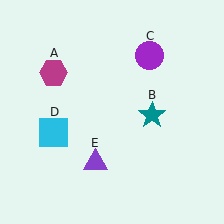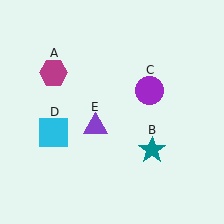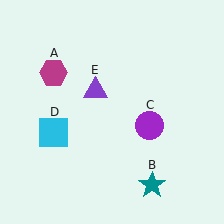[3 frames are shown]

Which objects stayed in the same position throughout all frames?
Magenta hexagon (object A) and cyan square (object D) remained stationary.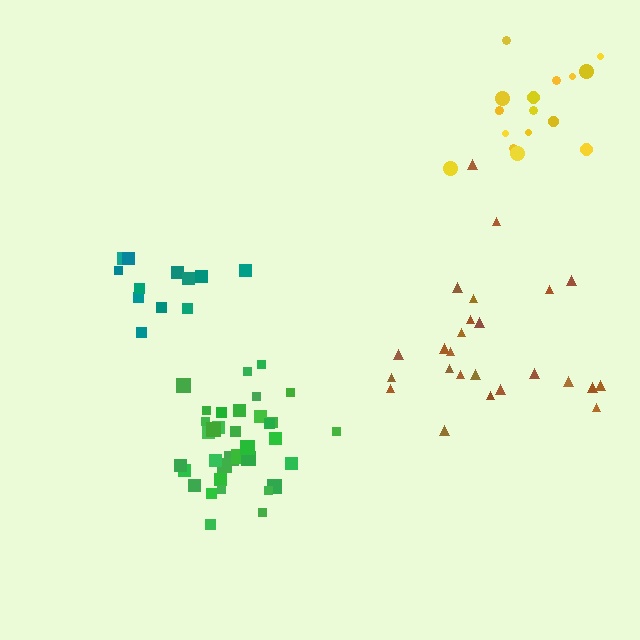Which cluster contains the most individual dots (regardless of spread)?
Green (35).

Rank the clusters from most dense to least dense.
green, teal, yellow, brown.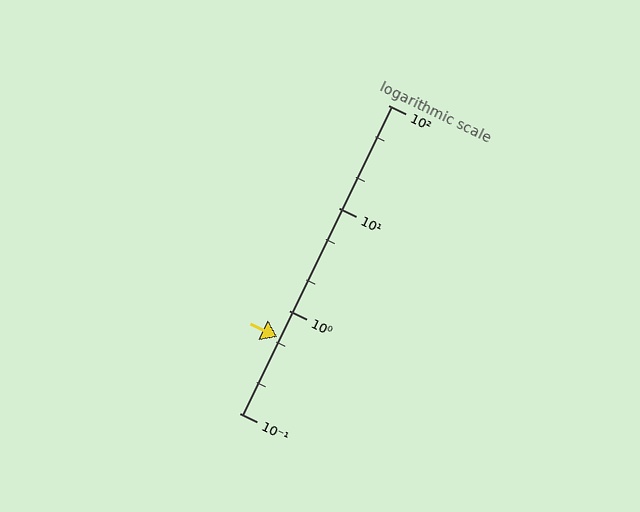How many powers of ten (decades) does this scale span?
The scale spans 3 decades, from 0.1 to 100.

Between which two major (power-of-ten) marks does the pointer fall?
The pointer is between 0.1 and 1.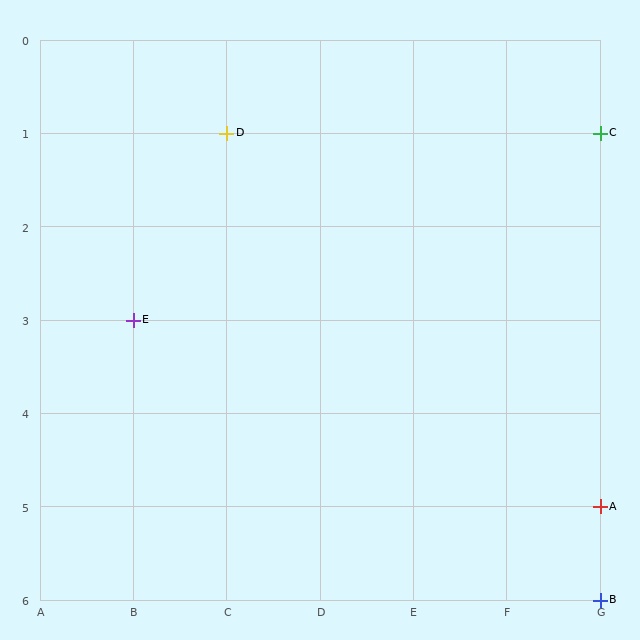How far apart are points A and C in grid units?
Points A and C are 4 rows apart.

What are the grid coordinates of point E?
Point E is at grid coordinates (B, 3).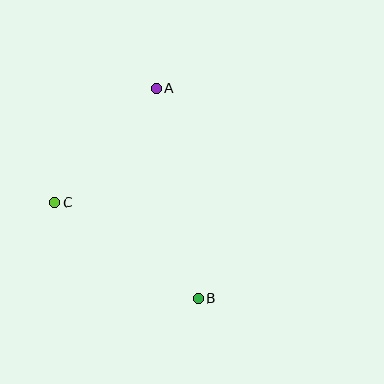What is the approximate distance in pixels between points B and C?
The distance between B and C is approximately 172 pixels.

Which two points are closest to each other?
Points A and C are closest to each other.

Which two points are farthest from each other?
Points A and B are farthest from each other.